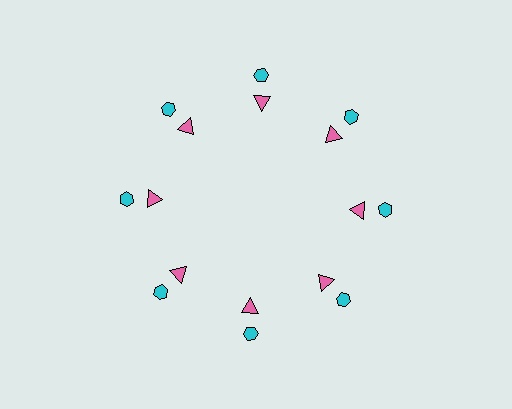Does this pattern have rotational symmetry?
Yes, this pattern has 8-fold rotational symmetry. It looks the same after rotating 45 degrees around the center.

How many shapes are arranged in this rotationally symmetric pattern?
There are 16 shapes, arranged in 8 groups of 2.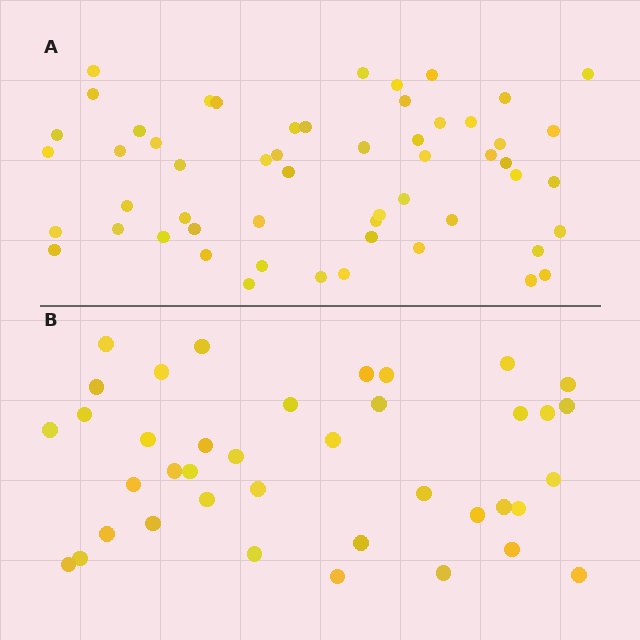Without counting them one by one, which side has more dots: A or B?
Region A (the top region) has more dots.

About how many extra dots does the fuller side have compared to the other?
Region A has approximately 15 more dots than region B.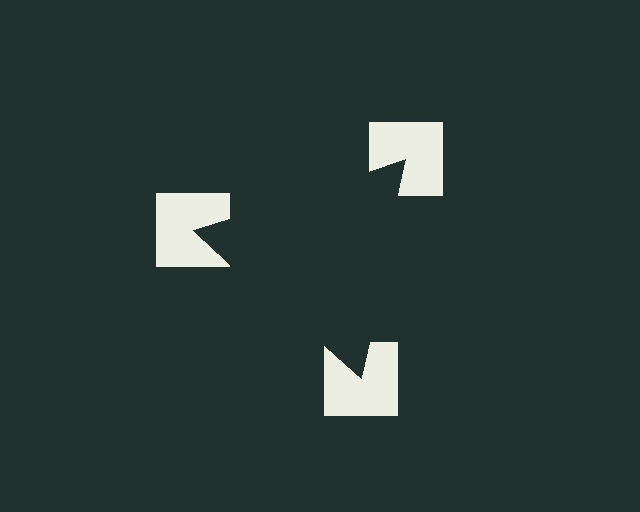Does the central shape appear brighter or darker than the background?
It typically appears slightly darker than the background, even though no actual brightness change is drawn.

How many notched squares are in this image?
There are 3 — one at each vertex of the illusory triangle.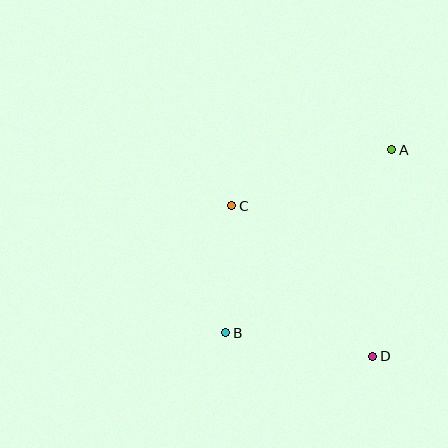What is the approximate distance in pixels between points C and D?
The distance between C and D is approximately 206 pixels.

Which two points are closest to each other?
Points B and C are closest to each other.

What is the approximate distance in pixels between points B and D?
The distance between B and D is approximately 149 pixels.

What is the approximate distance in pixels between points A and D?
The distance between A and D is approximately 207 pixels.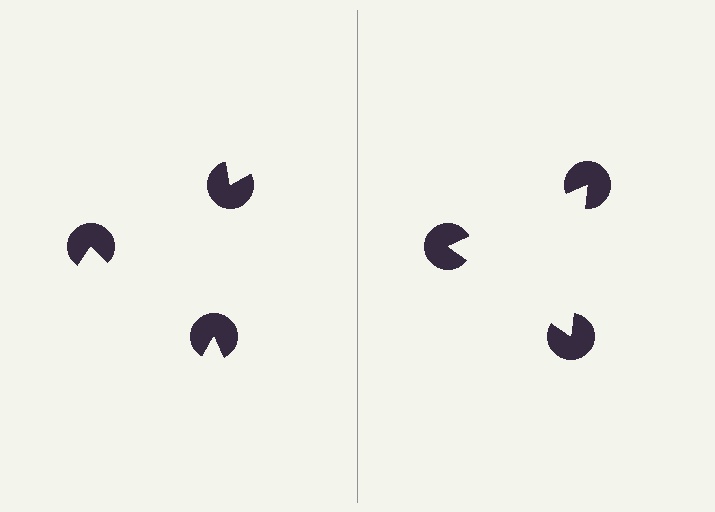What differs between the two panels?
The pac-man discs are positioned identically on both sides; only the wedge orientations differ. On the right they align to a triangle; on the left they are misaligned.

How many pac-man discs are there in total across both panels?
6 — 3 on each side.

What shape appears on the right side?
An illusory triangle.